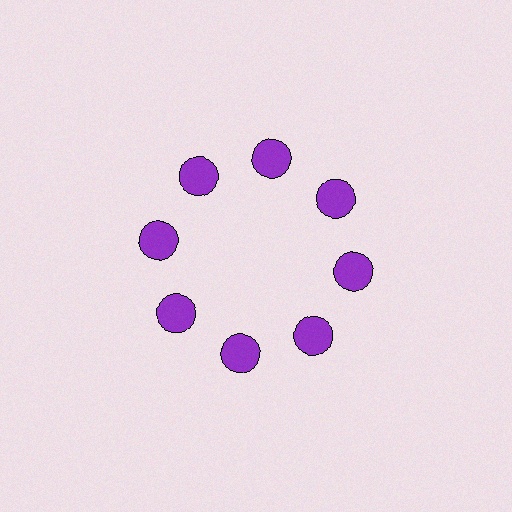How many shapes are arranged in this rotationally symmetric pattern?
There are 8 shapes, arranged in 8 groups of 1.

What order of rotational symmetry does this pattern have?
This pattern has 8-fold rotational symmetry.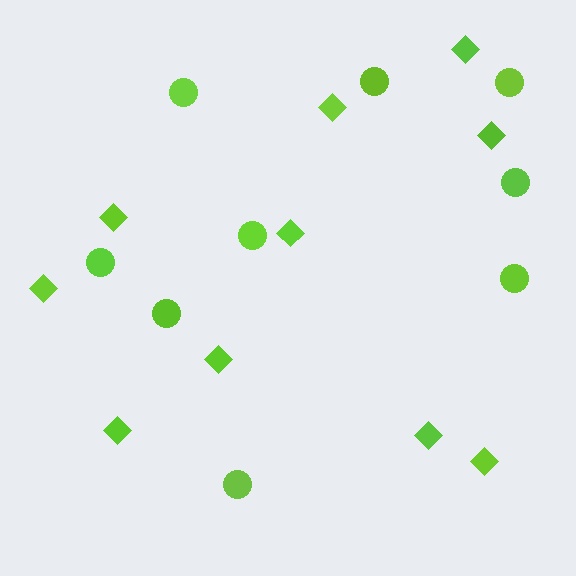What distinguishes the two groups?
There are 2 groups: one group of diamonds (10) and one group of circles (9).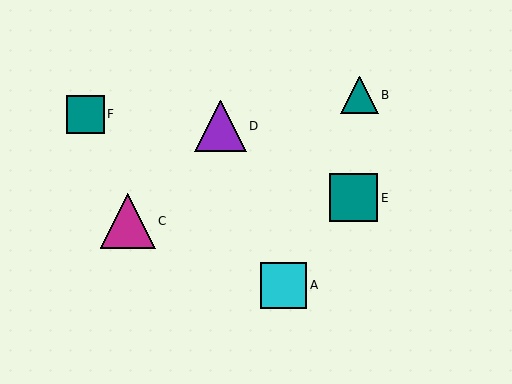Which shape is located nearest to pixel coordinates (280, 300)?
The cyan square (labeled A) at (284, 285) is nearest to that location.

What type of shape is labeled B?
Shape B is a teal triangle.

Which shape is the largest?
The magenta triangle (labeled C) is the largest.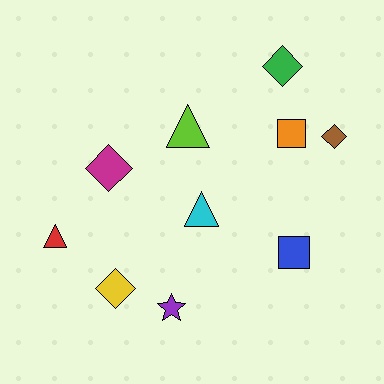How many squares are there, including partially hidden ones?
There are 2 squares.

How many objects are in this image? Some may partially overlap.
There are 10 objects.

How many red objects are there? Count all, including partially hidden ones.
There is 1 red object.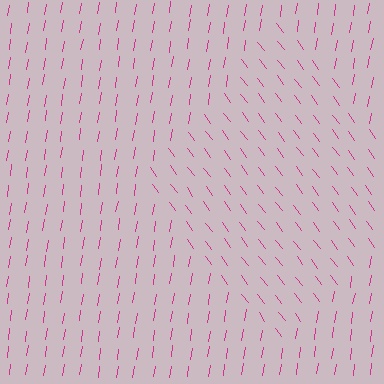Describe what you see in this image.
The image is filled with small magenta line segments. A diamond region in the image has lines oriented differently from the surrounding lines, creating a visible texture boundary.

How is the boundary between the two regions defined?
The boundary is defined purely by a change in line orientation (approximately 45 degrees difference). All lines are the same color and thickness.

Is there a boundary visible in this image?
Yes, there is a texture boundary formed by a change in line orientation.